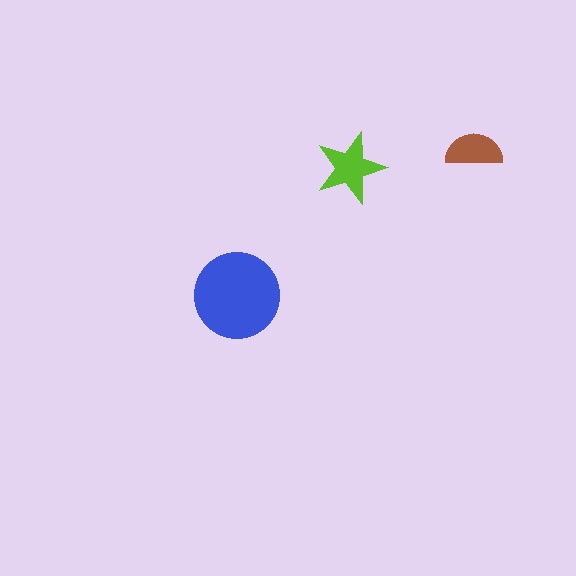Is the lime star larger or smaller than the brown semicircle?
Larger.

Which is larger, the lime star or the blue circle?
The blue circle.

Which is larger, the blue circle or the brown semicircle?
The blue circle.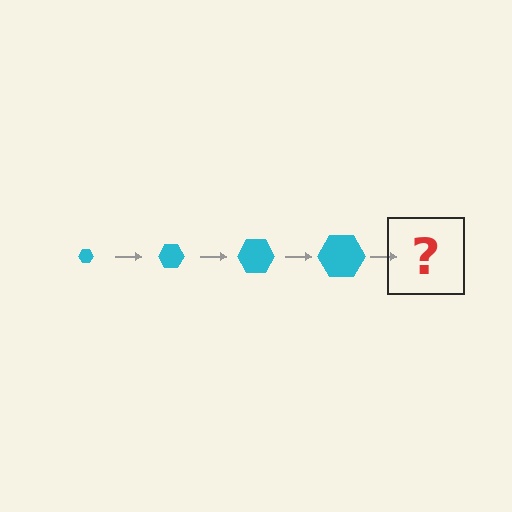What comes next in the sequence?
The next element should be a cyan hexagon, larger than the previous one.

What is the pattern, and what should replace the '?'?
The pattern is that the hexagon gets progressively larger each step. The '?' should be a cyan hexagon, larger than the previous one.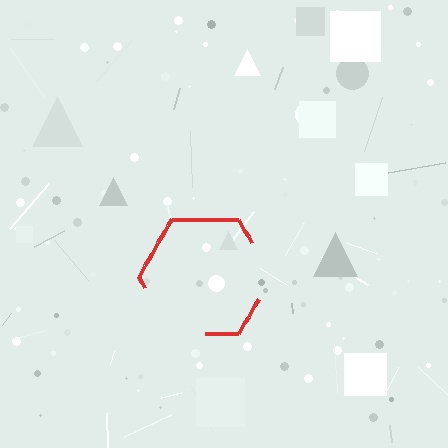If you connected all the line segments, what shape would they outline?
They would outline a hexagon.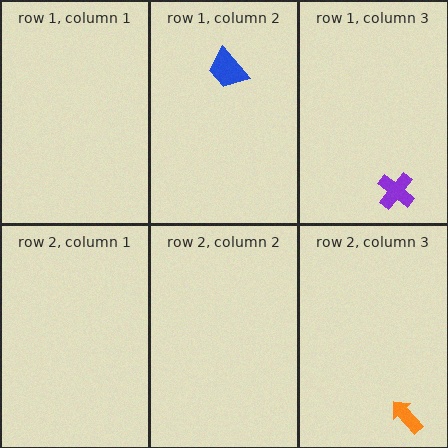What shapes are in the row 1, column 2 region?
The blue trapezoid.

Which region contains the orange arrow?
The row 2, column 3 region.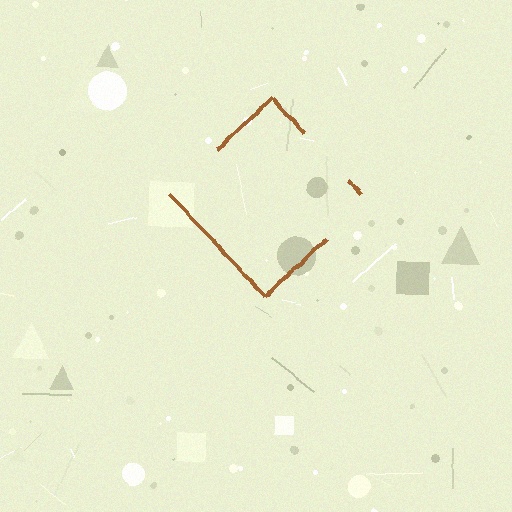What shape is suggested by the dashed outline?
The dashed outline suggests a diamond.